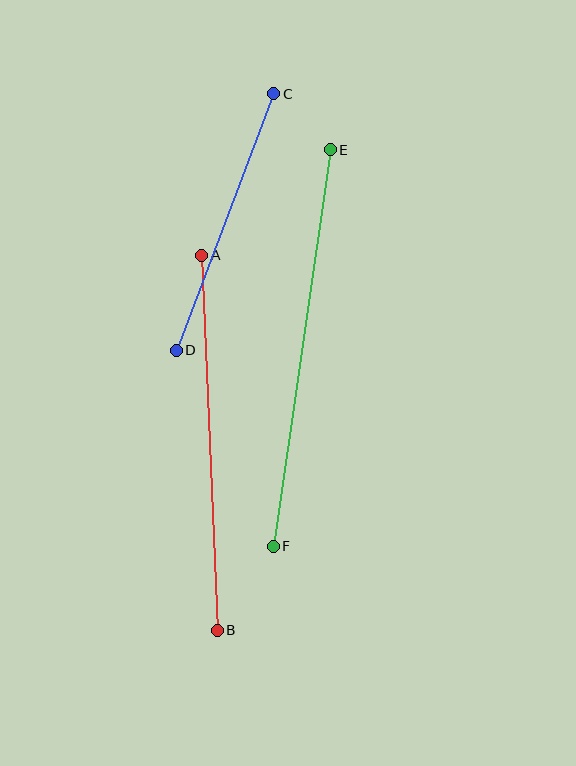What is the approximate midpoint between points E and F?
The midpoint is at approximately (302, 348) pixels.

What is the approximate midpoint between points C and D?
The midpoint is at approximately (225, 222) pixels.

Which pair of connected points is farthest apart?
Points E and F are farthest apart.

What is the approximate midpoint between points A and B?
The midpoint is at approximately (209, 443) pixels.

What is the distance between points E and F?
The distance is approximately 401 pixels.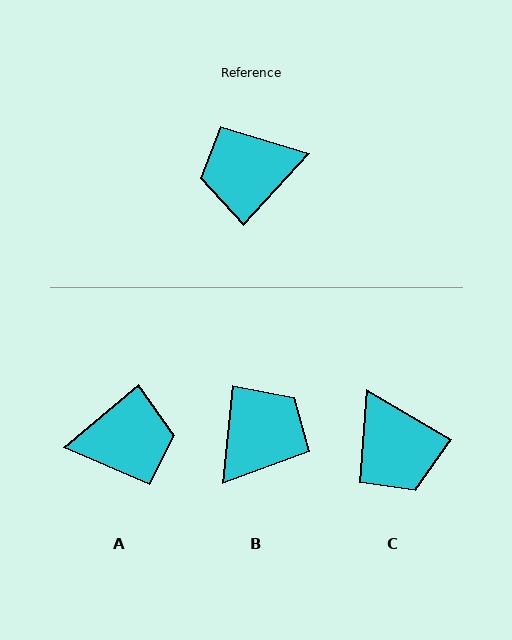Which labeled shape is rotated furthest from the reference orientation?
A, about 173 degrees away.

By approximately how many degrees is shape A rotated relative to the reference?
Approximately 173 degrees counter-clockwise.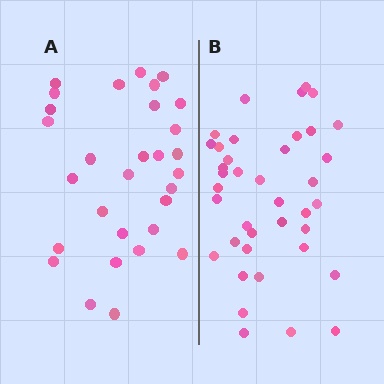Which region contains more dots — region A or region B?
Region B (the right region) has more dots.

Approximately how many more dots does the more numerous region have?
Region B has roughly 8 or so more dots than region A.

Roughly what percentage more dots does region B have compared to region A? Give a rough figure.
About 30% more.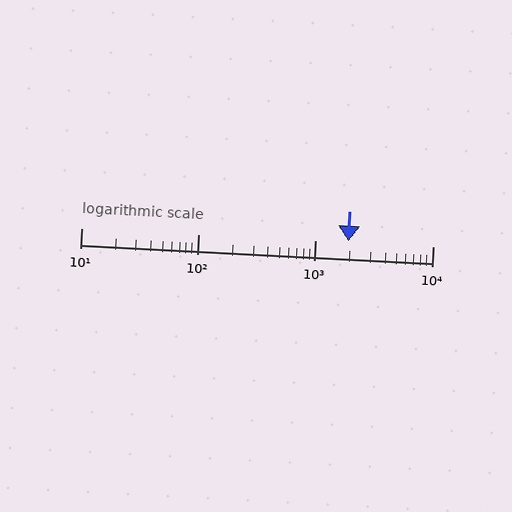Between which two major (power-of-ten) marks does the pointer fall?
The pointer is between 1000 and 10000.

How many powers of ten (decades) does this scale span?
The scale spans 3 decades, from 10 to 10000.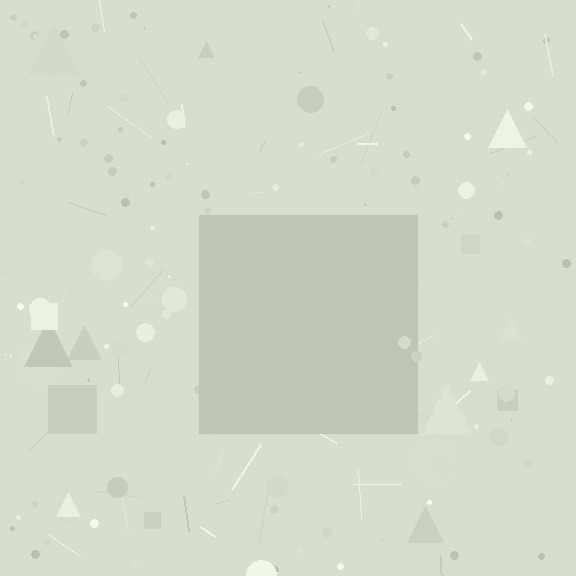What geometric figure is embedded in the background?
A square is embedded in the background.